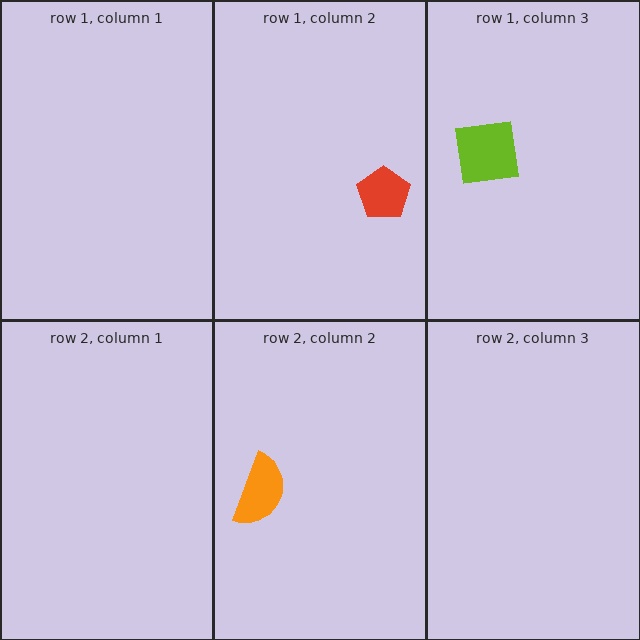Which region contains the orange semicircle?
The row 2, column 2 region.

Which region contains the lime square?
The row 1, column 3 region.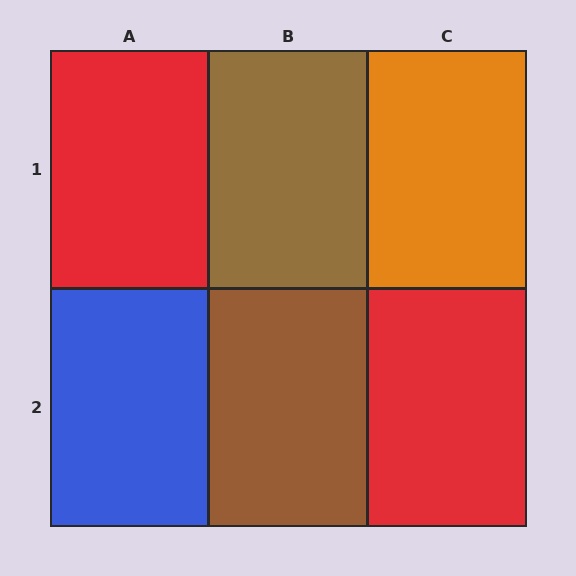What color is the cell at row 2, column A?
Blue.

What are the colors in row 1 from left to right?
Red, brown, orange.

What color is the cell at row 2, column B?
Brown.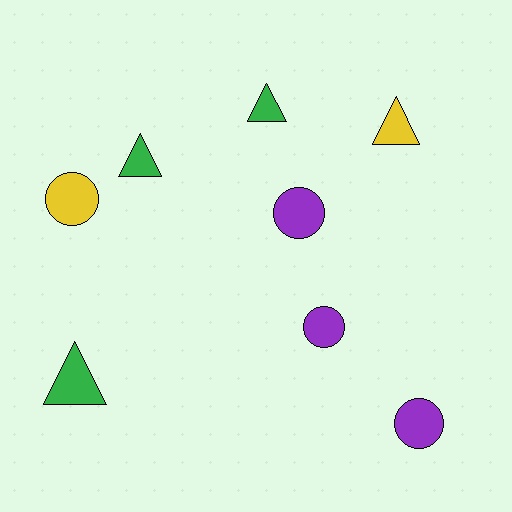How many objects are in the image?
There are 8 objects.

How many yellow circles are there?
There is 1 yellow circle.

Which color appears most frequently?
Green, with 3 objects.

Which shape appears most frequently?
Circle, with 4 objects.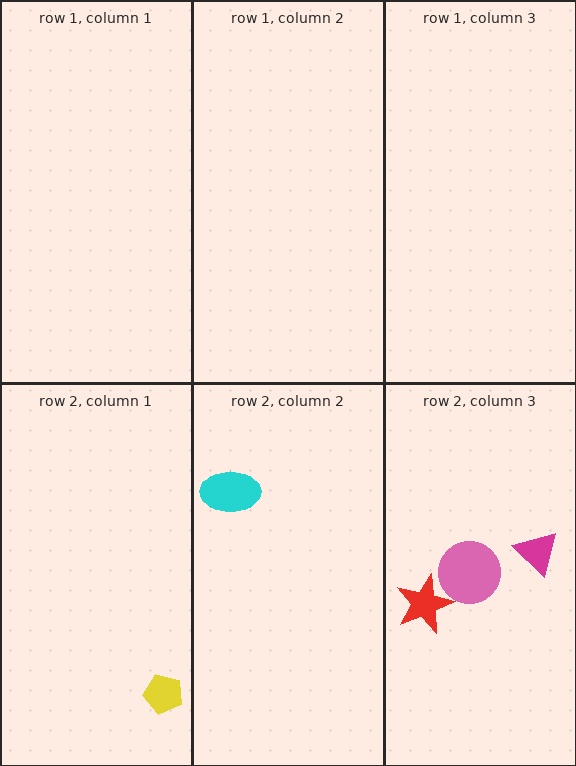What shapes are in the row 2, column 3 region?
The pink circle, the red star, the magenta triangle.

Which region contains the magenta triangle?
The row 2, column 3 region.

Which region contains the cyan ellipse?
The row 2, column 2 region.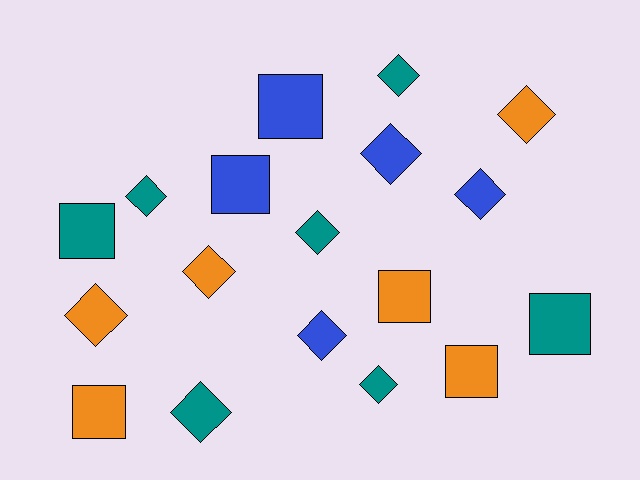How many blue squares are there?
There are 2 blue squares.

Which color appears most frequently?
Teal, with 7 objects.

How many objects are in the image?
There are 18 objects.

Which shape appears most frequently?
Diamond, with 11 objects.